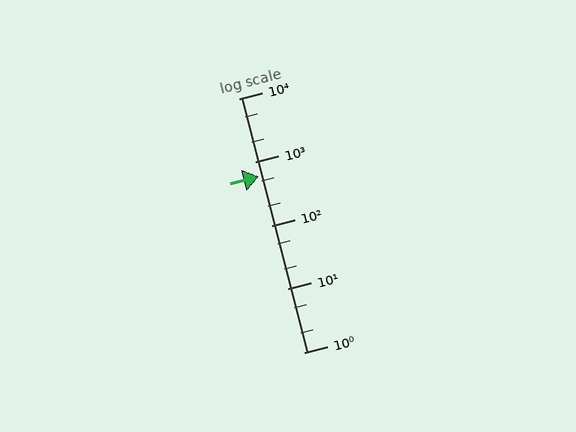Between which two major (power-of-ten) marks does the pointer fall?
The pointer is between 100 and 1000.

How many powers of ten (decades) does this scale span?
The scale spans 4 decades, from 1 to 10000.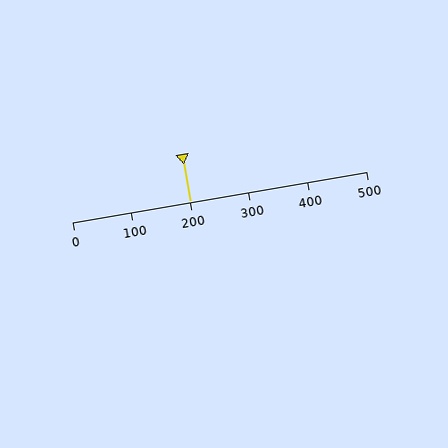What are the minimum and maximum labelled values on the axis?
The axis runs from 0 to 500.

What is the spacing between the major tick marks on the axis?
The major ticks are spaced 100 apart.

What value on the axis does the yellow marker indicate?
The marker indicates approximately 200.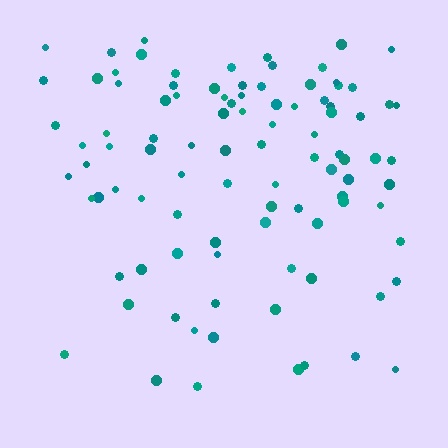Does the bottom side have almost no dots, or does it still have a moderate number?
Still a moderate number, just noticeably fewer than the top.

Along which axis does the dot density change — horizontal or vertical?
Vertical.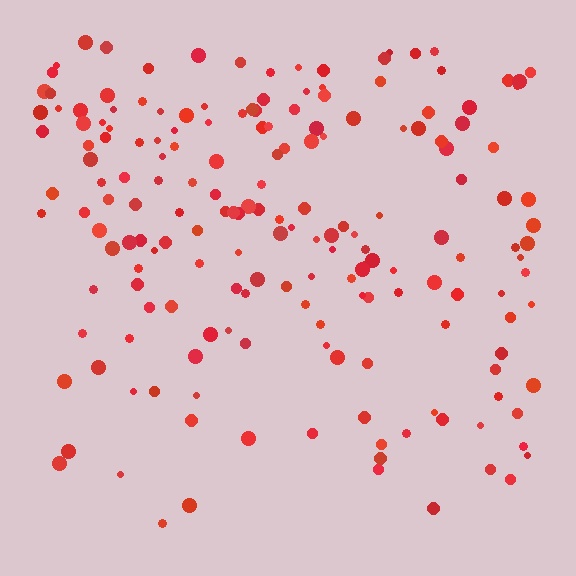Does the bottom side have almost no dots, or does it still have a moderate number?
Still a moderate number, just noticeably fewer than the top.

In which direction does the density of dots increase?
From bottom to top, with the top side densest.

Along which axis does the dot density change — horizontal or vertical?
Vertical.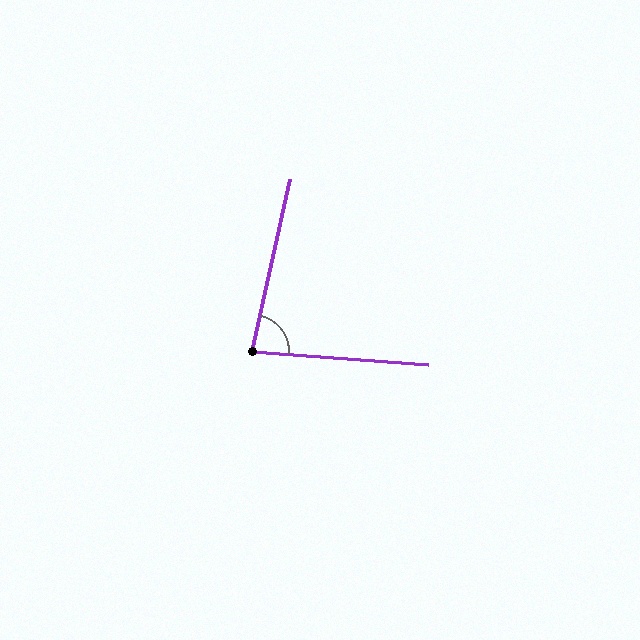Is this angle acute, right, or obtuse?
It is acute.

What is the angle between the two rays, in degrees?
Approximately 82 degrees.